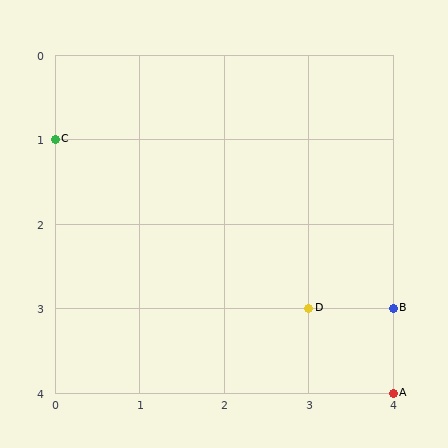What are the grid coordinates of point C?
Point C is at grid coordinates (0, 1).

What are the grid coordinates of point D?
Point D is at grid coordinates (3, 3).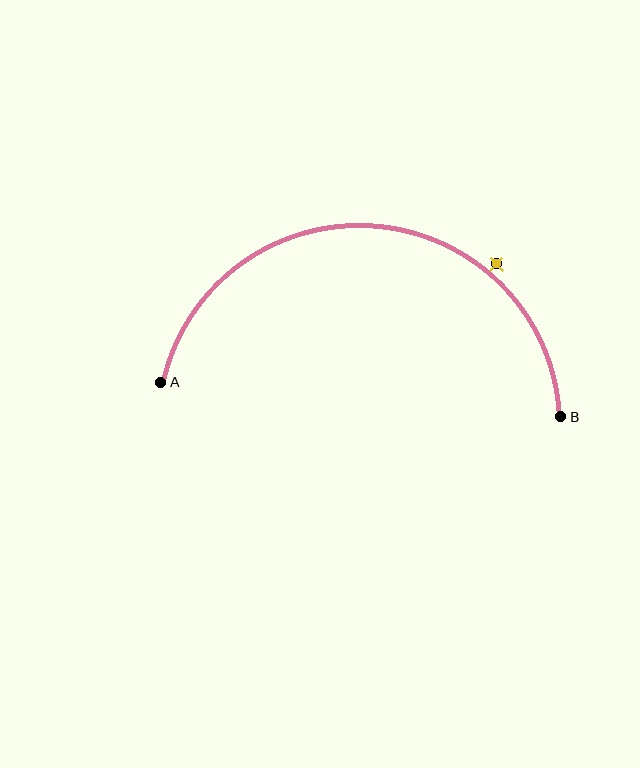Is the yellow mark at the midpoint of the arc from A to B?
No — the yellow mark does not lie on the arc at all. It sits slightly outside the curve.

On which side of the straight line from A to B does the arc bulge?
The arc bulges above the straight line connecting A and B.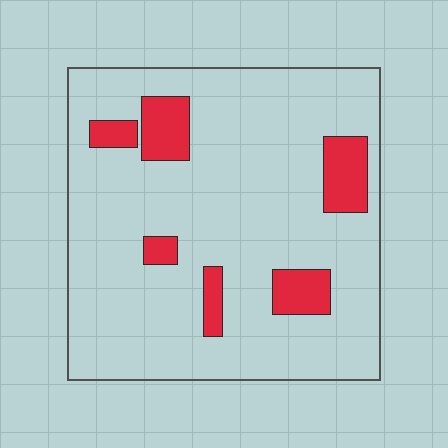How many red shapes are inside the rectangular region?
6.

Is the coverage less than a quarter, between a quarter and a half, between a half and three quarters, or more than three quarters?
Less than a quarter.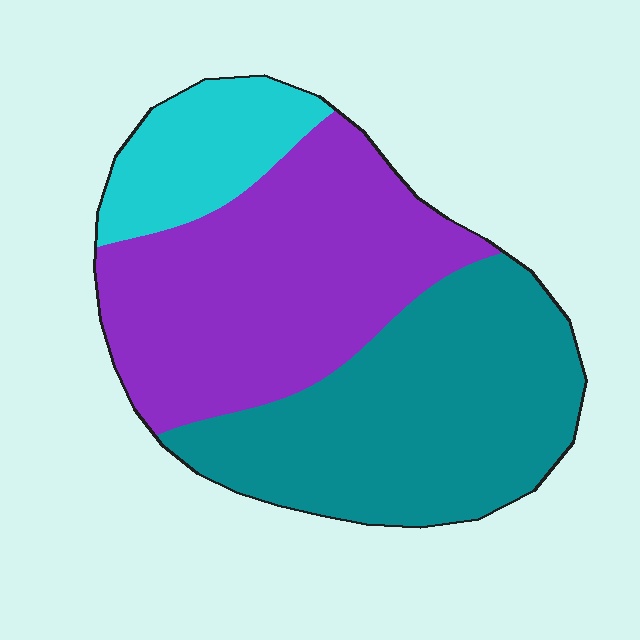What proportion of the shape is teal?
Teal takes up between a third and a half of the shape.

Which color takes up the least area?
Cyan, at roughly 15%.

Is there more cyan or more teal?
Teal.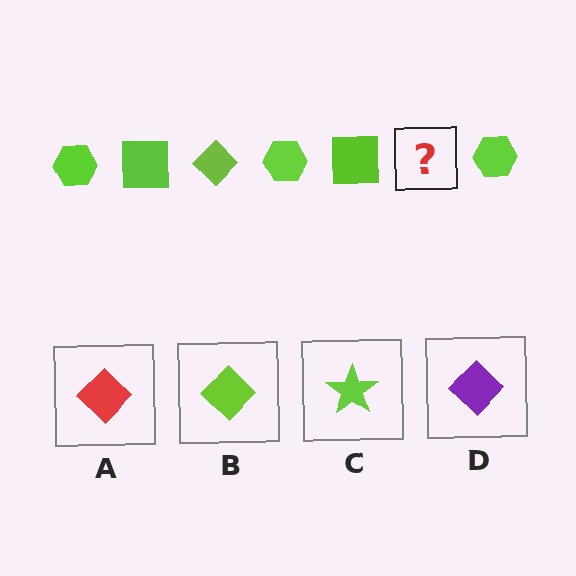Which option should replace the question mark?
Option B.